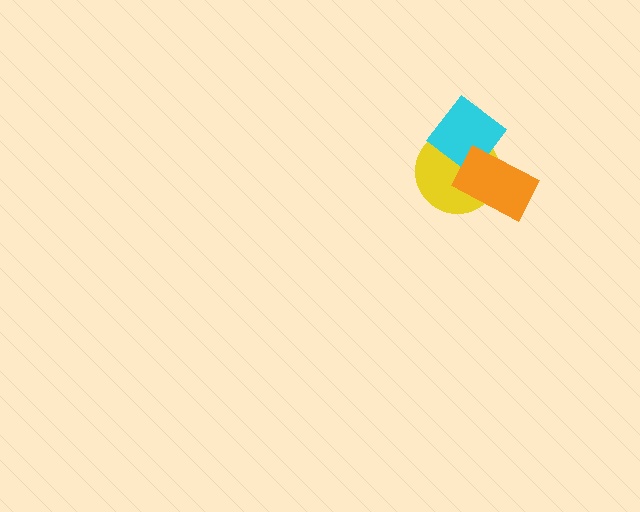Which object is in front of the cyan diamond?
The orange rectangle is in front of the cyan diamond.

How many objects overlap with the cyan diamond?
2 objects overlap with the cyan diamond.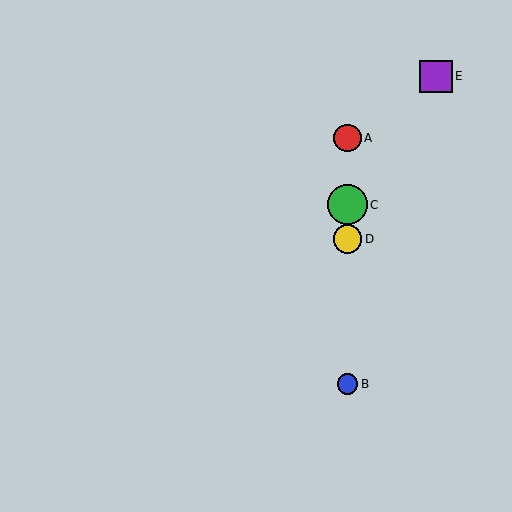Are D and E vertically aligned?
No, D is at x≈348 and E is at x≈436.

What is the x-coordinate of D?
Object D is at x≈348.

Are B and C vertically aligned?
Yes, both are at x≈348.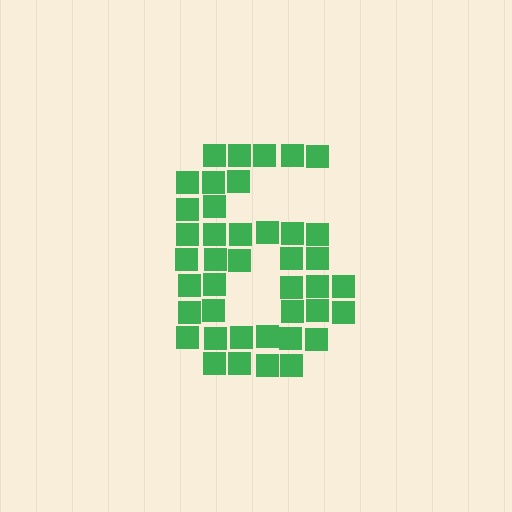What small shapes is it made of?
It is made of small squares.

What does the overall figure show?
The overall figure shows the digit 6.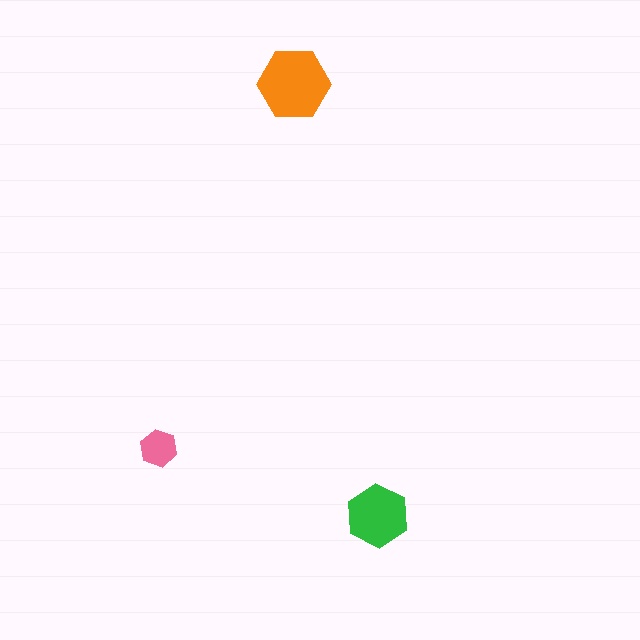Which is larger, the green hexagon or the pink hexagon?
The green one.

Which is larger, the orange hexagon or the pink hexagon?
The orange one.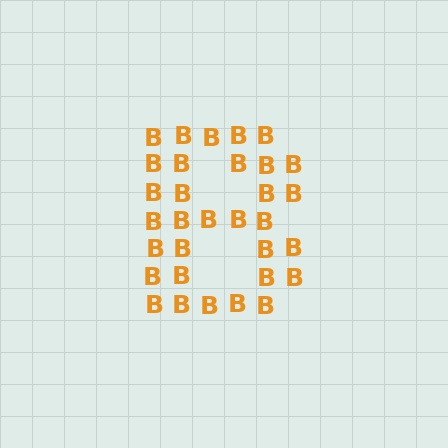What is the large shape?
The large shape is the letter B.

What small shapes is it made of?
It is made of small letter B's.